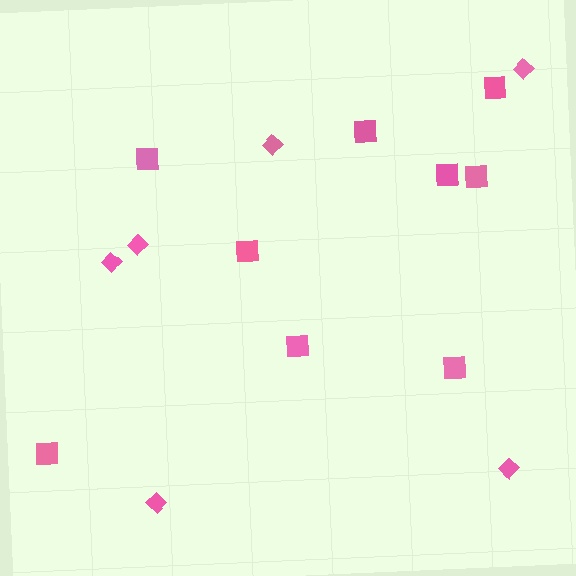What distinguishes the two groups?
There are 2 groups: one group of squares (9) and one group of diamonds (6).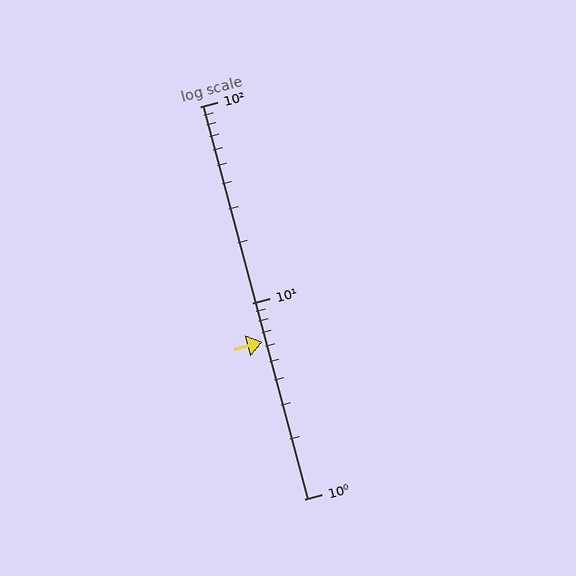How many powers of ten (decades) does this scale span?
The scale spans 2 decades, from 1 to 100.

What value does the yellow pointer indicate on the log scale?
The pointer indicates approximately 6.3.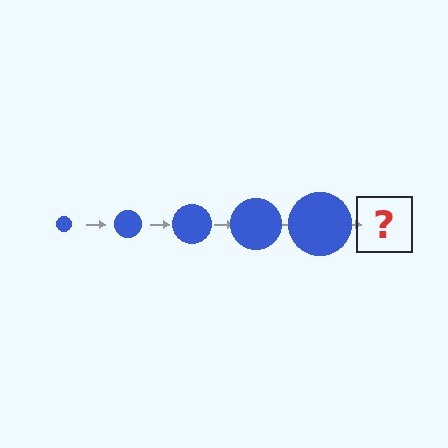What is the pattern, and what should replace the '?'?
The pattern is that the circle gets progressively larger each step. The '?' should be a blue circle, larger than the previous one.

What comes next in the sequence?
The next element should be a blue circle, larger than the previous one.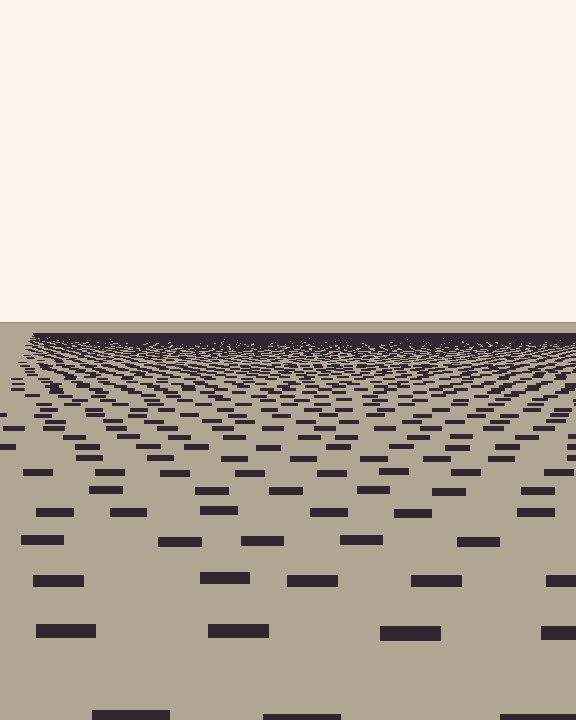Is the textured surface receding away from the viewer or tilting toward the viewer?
The surface is receding away from the viewer. Texture elements get smaller and denser toward the top.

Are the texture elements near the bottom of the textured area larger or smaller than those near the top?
Larger. Near the bottom, elements are closer to the viewer and appear at a bigger on-screen size.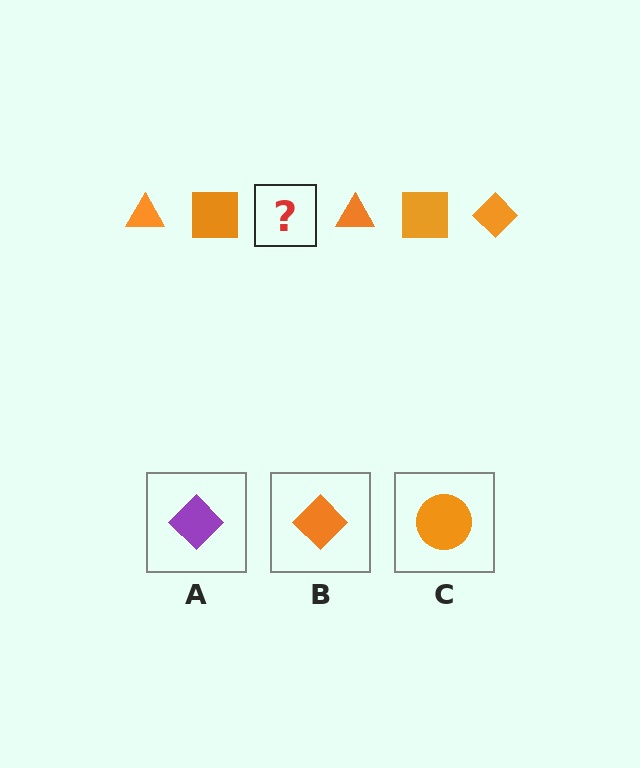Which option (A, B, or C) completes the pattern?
B.